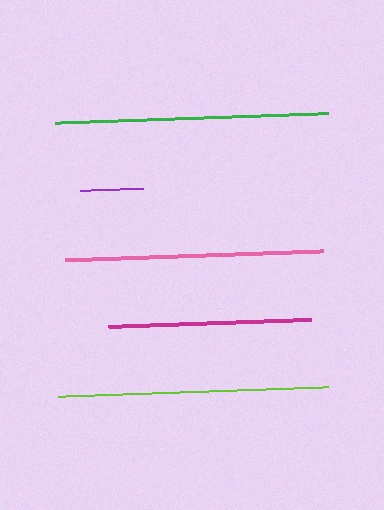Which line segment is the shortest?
The purple line is the shortest at approximately 63 pixels.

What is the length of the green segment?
The green segment is approximately 272 pixels long.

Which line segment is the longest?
The green line is the longest at approximately 272 pixels.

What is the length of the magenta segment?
The magenta segment is approximately 203 pixels long.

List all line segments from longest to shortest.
From longest to shortest: green, lime, pink, magenta, purple.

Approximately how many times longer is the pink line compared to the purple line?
The pink line is approximately 4.1 times the length of the purple line.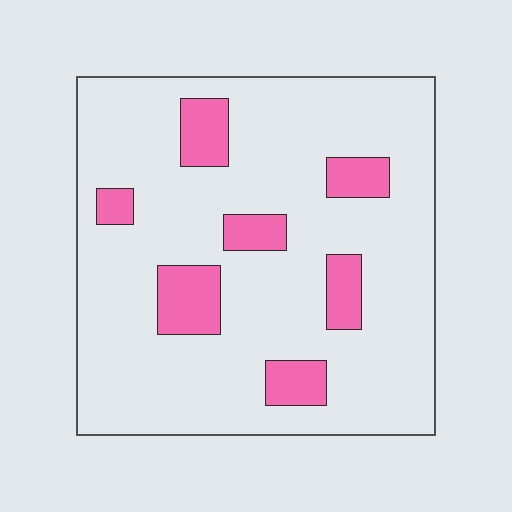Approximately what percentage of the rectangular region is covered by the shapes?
Approximately 15%.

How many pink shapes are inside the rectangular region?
7.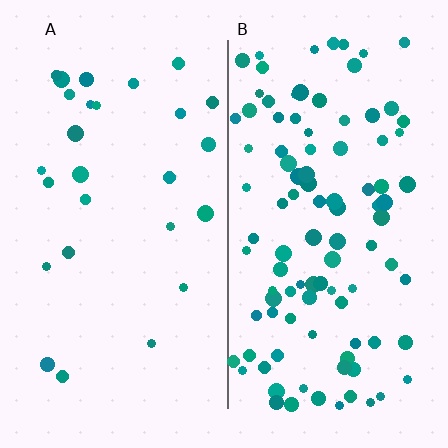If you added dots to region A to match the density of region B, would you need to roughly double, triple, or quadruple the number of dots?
Approximately quadruple.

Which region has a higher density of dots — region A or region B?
B (the right).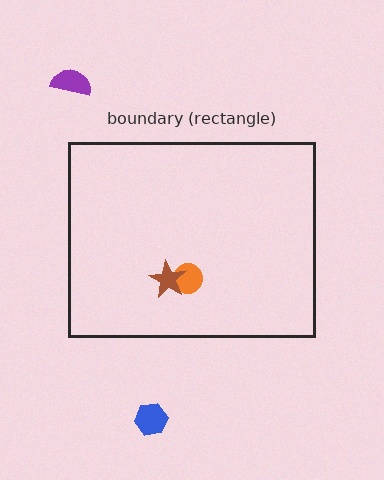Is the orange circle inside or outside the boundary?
Inside.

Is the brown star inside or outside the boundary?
Inside.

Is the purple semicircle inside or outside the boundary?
Outside.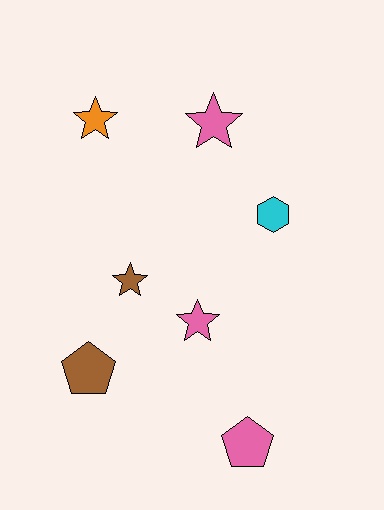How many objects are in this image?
There are 7 objects.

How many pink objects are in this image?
There are 3 pink objects.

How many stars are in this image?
There are 4 stars.